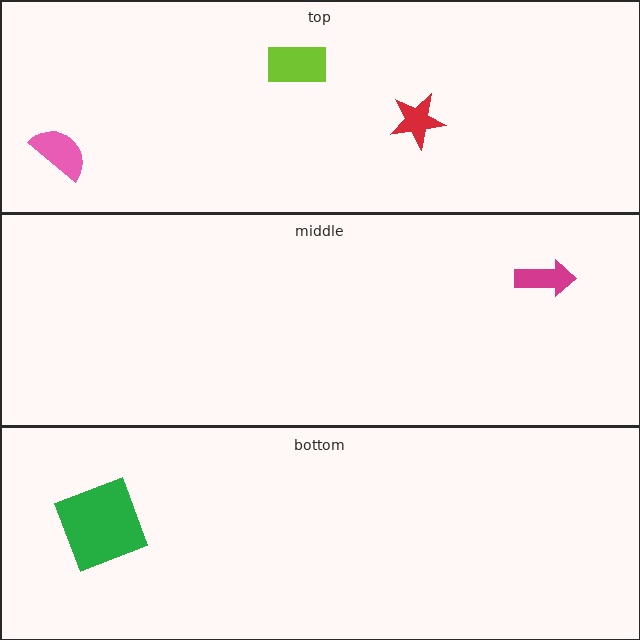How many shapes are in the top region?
3.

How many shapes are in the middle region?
1.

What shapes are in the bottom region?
The green square.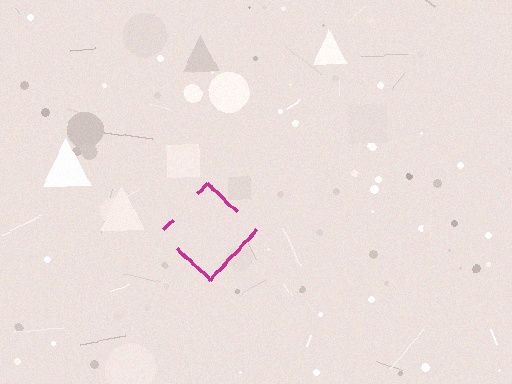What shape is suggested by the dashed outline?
The dashed outline suggests a diamond.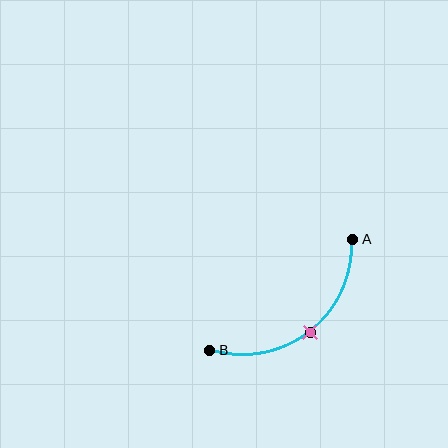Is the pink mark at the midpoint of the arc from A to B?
Yes. The pink mark lies on the arc at equal arc-length from both A and B — it is the arc midpoint.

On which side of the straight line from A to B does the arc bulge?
The arc bulges below and to the right of the straight line connecting A and B.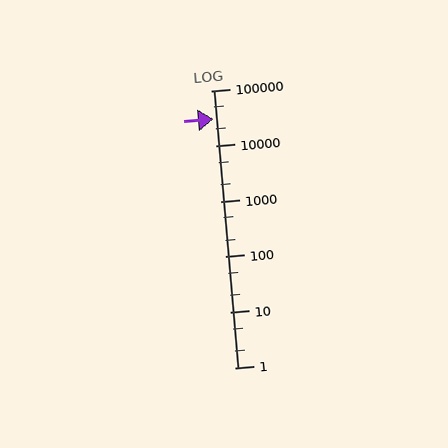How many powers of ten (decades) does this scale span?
The scale spans 5 decades, from 1 to 100000.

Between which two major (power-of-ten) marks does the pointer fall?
The pointer is between 10000 and 100000.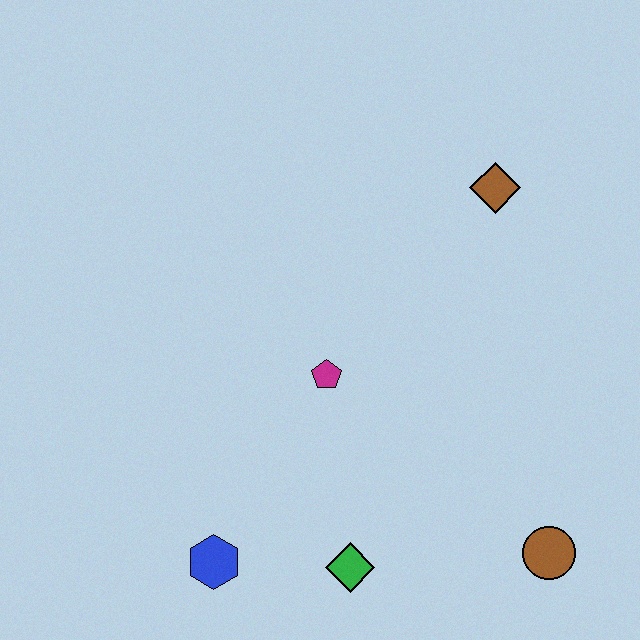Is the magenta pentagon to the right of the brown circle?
No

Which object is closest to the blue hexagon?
The green diamond is closest to the blue hexagon.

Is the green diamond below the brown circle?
Yes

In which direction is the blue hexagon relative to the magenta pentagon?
The blue hexagon is below the magenta pentagon.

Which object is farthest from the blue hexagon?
The brown diamond is farthest from the blue hexagon.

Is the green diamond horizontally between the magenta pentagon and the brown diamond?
Yes